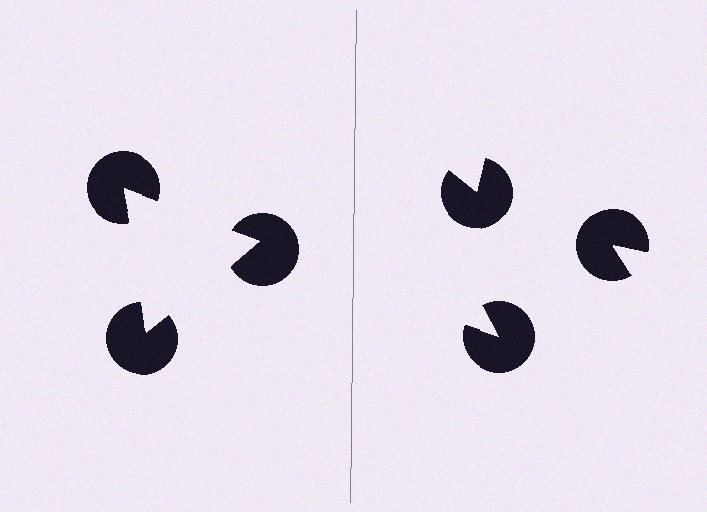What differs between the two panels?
The pac-man discs are positioned identically on both sides; only the wedge orientations differ. On the left they align to a triangle; on the right they are misaligned.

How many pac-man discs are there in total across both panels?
6 — 3 on each side.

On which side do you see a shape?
An illusory triangle appears on the left side. On the right side the wedge cuts are rotated, so no coherent shape forms.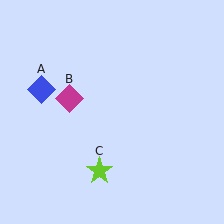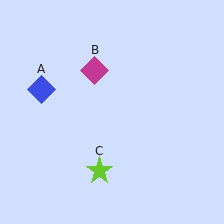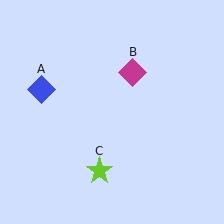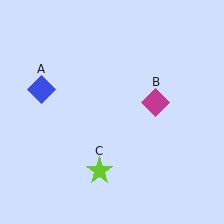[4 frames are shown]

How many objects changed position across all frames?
1 object changed position: magenta diamond (object B).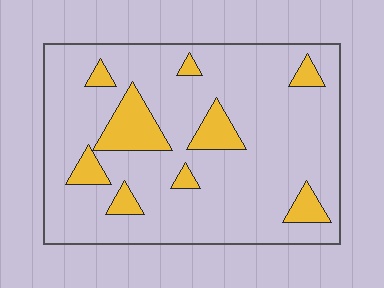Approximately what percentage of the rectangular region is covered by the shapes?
Approximately 15%.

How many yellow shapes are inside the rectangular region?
9.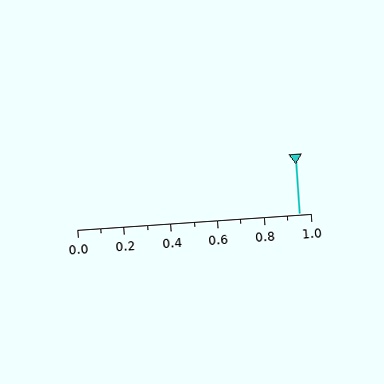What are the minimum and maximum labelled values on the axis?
The axis runs from 0.0 to 1.0.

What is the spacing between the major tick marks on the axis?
The major ticks are spaced 0.2 apart.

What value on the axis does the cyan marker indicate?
The marker indicates approximately 0.95.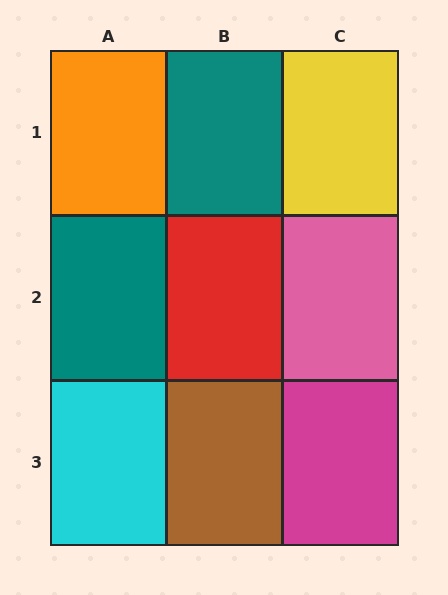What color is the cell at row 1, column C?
Yellow.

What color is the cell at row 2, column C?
Pink.